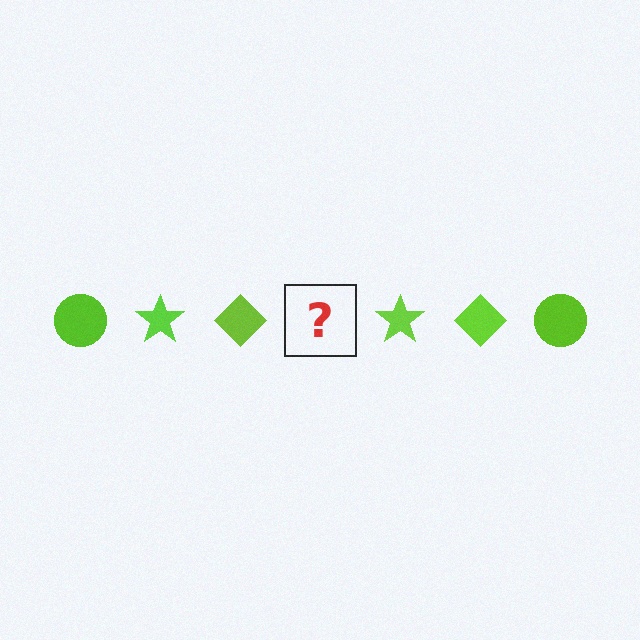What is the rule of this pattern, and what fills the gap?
The rule is that the pattern cycles through circle, star, diamond shapes in lime. The gap should be filled with a lime circle.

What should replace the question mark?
The question mark should be replaced with a lime circle.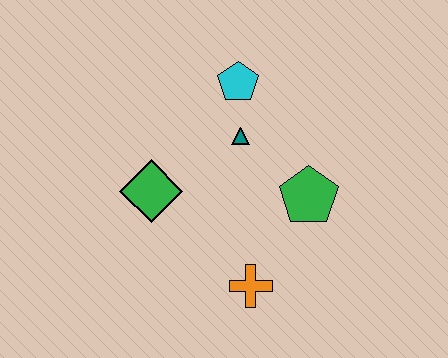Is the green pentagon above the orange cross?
Yes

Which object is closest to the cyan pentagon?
The teal triangle is closest to the cyan pentagon.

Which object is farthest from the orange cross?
The cyan pentagon is farthest from the orange cross.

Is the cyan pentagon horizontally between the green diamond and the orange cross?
Yes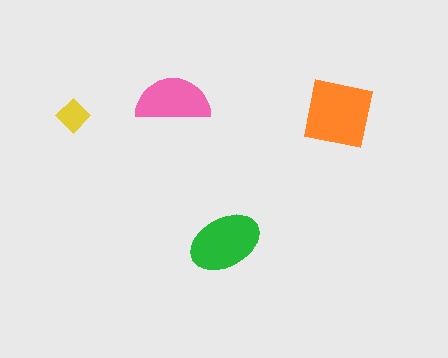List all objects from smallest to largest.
The yellow diamond, the pink semicircle, the green ellipse, the orange square.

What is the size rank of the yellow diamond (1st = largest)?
4th.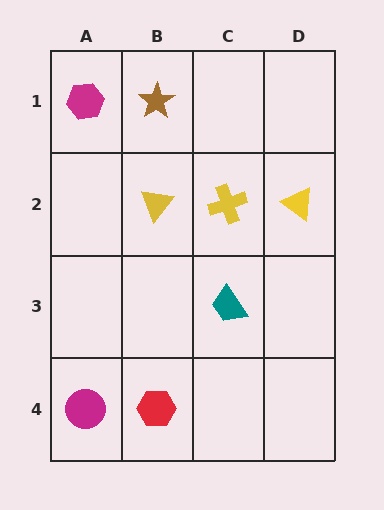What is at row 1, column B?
A brown star.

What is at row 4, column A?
A magenta circle.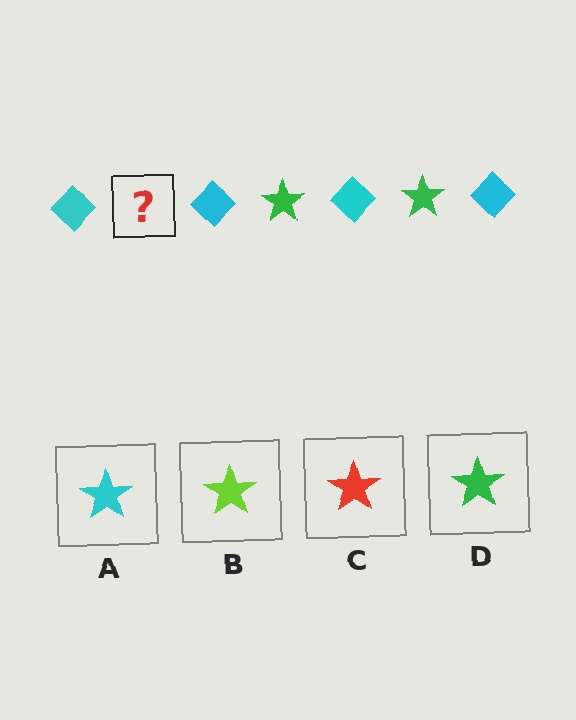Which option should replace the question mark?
Option D.